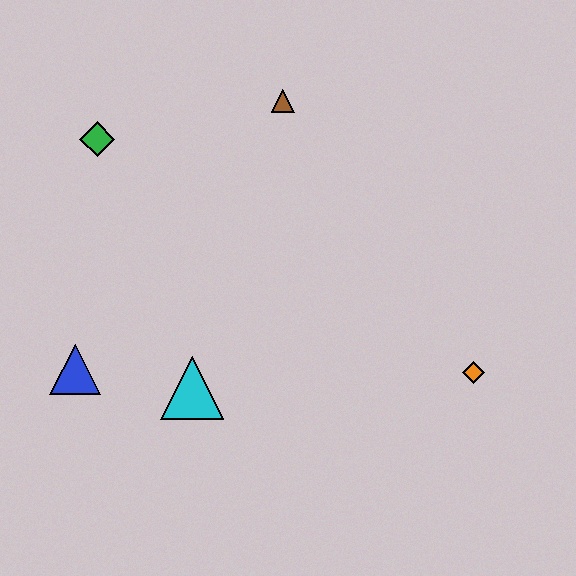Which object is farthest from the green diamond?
The orange diamond is farthest from the green diamond.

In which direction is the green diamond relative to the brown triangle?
The green diamond is to the left of the brown triangle.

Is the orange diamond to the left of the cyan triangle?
No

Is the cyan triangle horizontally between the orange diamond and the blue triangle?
Yes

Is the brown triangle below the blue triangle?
No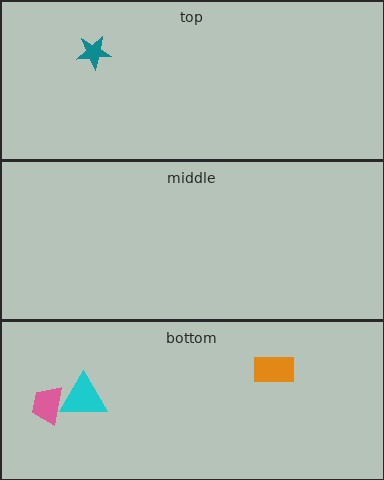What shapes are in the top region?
The teal star.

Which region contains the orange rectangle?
The bottom region.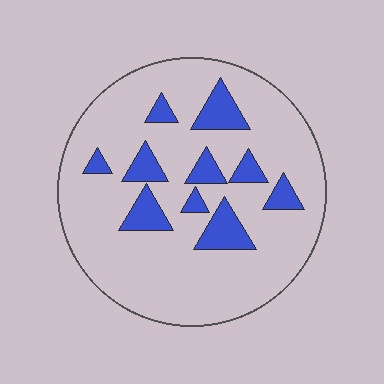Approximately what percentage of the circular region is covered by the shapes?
Approximately 15%.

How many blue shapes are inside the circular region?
10.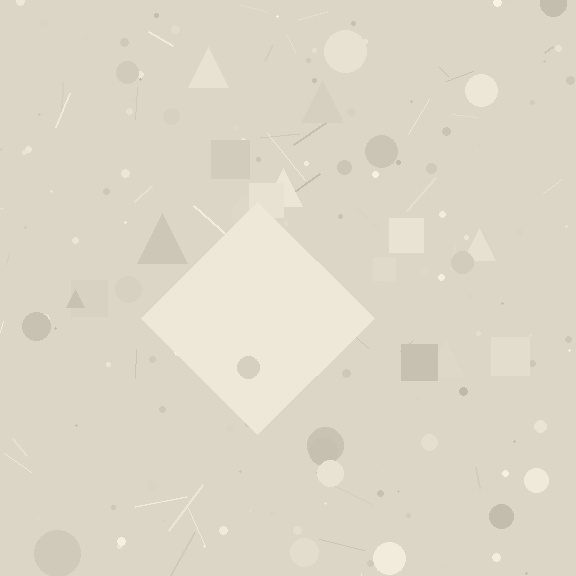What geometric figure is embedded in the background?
A diamond is embedded in the background.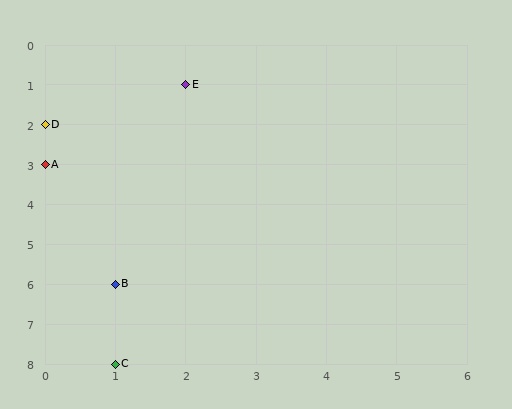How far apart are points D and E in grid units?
Points D and E are 2 columns and 1 row apart (about 2.2 grid units diagonally).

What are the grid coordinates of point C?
Point C is at grid coordinates (1, 8).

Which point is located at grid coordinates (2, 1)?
Point E is at (2, 1).